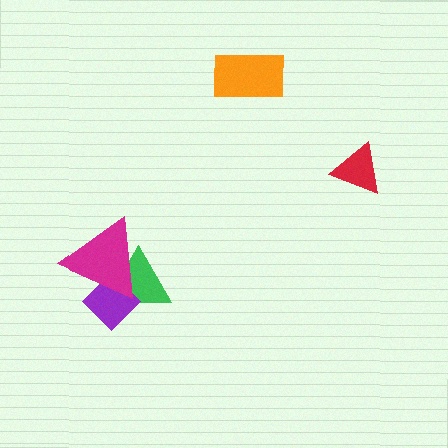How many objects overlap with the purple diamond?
2 objects overlap with the purple diamond.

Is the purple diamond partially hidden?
Yes, it is partially covered by another shape.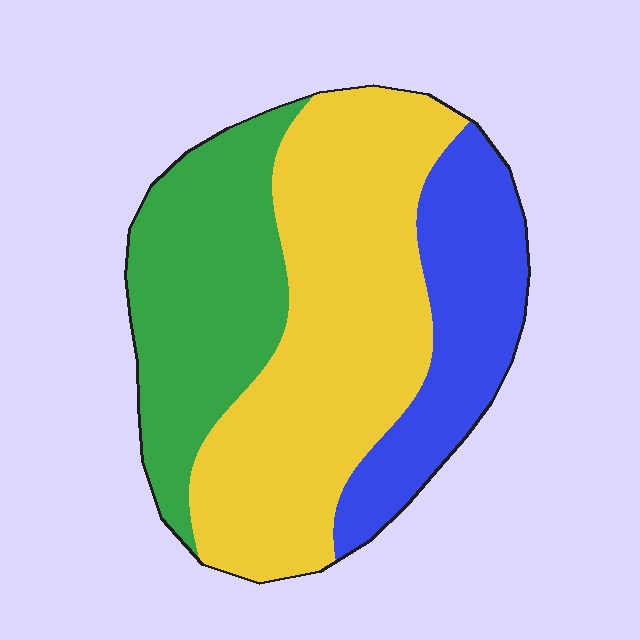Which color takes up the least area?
Blue, at roughly 25%.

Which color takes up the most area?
Yellow, at roughly 50%.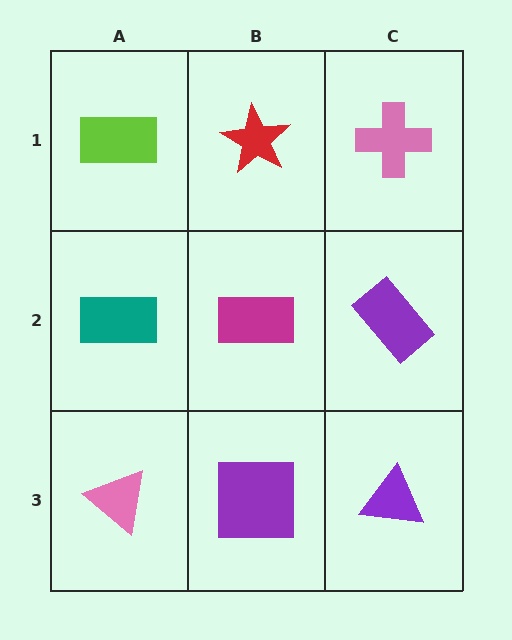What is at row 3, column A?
A pink triangle.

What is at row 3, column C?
A purple triangle.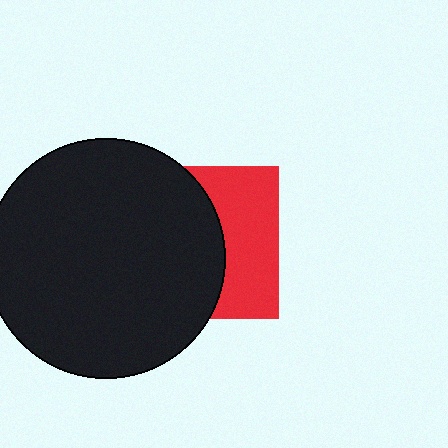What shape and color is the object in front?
The object in front is a black circle.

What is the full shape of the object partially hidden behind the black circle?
The partially hidden object is a red square.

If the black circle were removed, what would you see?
You would see the complete red square.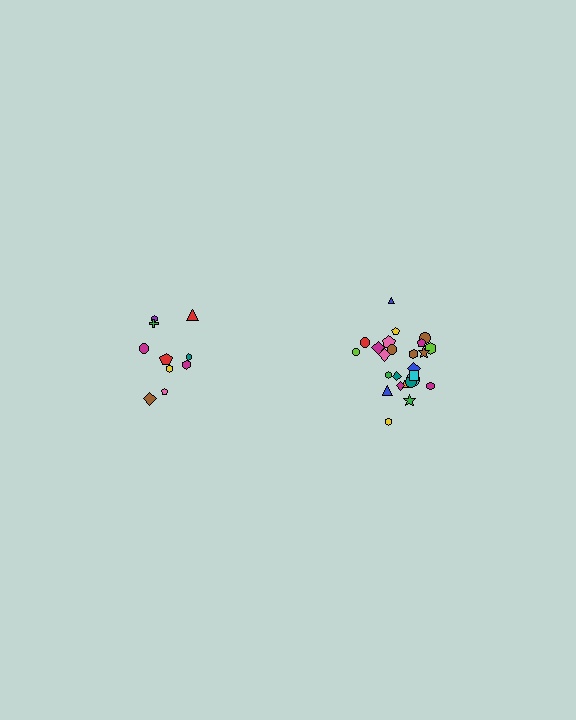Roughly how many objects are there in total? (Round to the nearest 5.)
Roughly 35 objects in total.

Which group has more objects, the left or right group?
The right group.